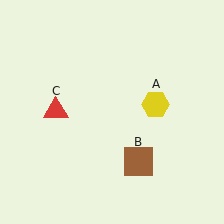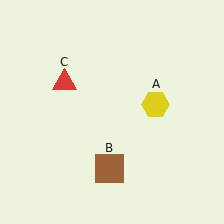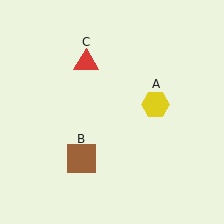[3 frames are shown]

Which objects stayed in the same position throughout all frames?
Yellow hexagon (object A) remained stationary.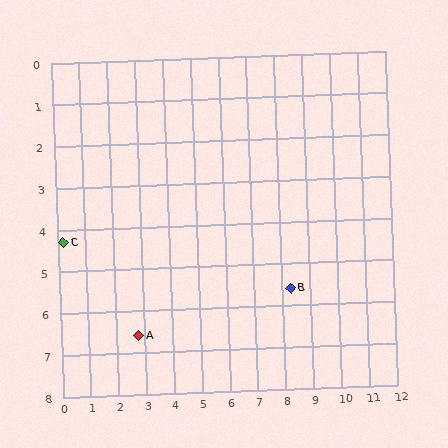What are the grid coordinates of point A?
Point A is at approximately (2.8, 6.6).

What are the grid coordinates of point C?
Point C is at approximately (0.2, 4.3).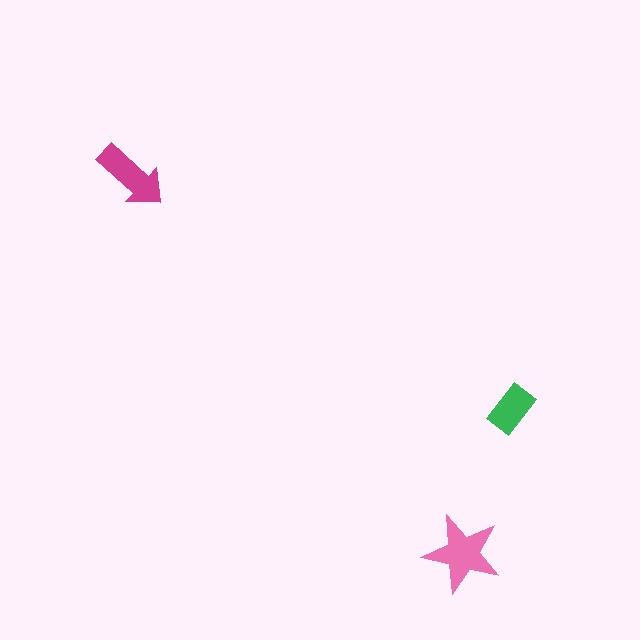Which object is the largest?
The pink star.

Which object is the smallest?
The green rectangle.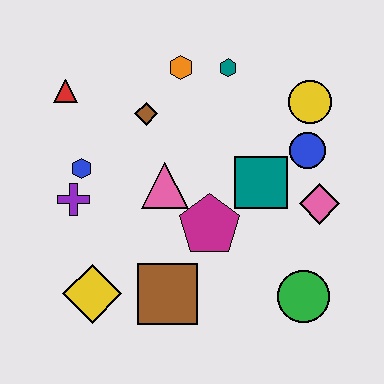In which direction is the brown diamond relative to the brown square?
The brown diamond is above the brown square.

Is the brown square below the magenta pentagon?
Yes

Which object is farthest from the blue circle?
The yellow diamond is farthest from the blue circle.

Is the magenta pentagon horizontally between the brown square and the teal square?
Yes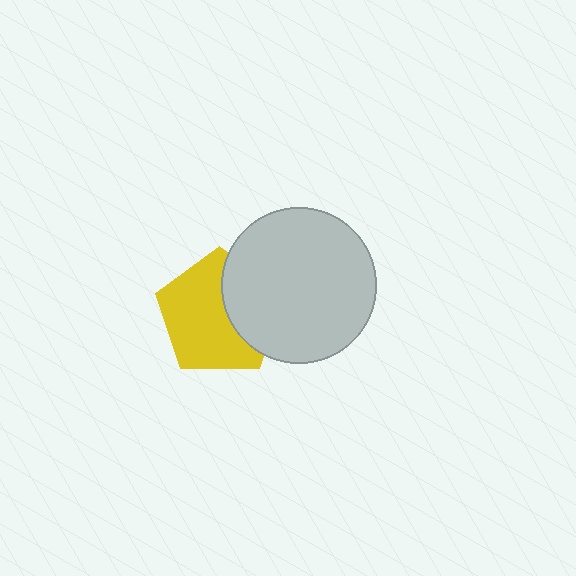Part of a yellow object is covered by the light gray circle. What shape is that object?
It is a pentagon.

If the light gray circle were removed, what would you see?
You would see the complete yellow pentagon.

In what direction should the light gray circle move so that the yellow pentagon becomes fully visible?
The light gray circle should move right. That is the shortest direction to clear the overlap and leave the yellow pentagon fully visible.